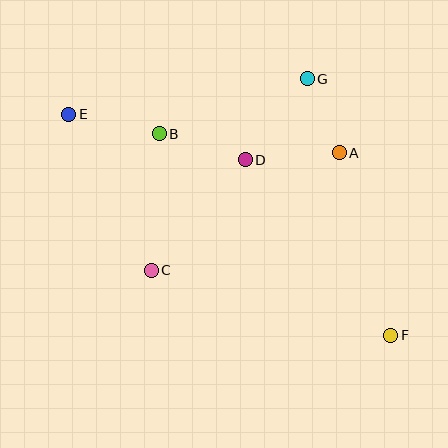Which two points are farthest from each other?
Points E and F are farthest from each other.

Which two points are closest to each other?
Points A and G are closest to each other.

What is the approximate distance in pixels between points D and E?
The distance between D and E is approximately 182 pixels.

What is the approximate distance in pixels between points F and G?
The distance between F and G is approximately 270 pixels.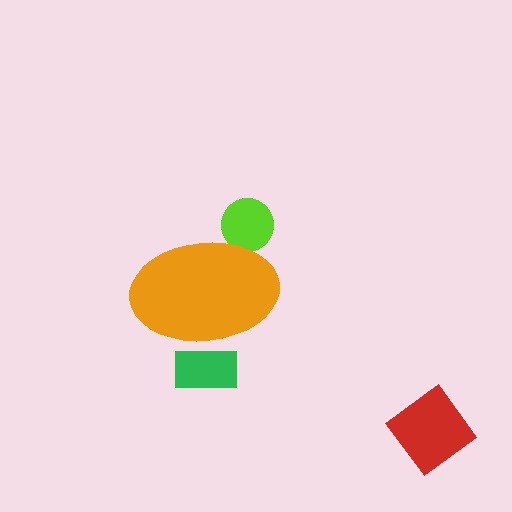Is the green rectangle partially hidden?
Yes, the green rectangle is partially hidden behind the orange ellipse.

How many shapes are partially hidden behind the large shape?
2 shapes are partially hidden.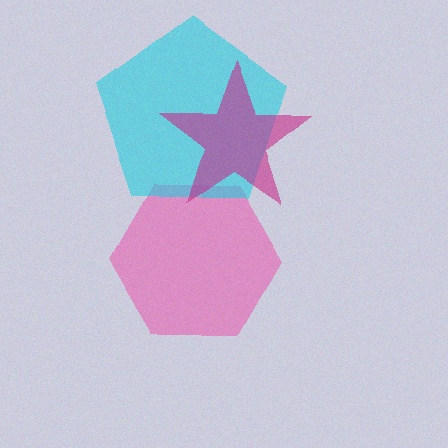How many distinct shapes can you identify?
There are 3 distinct shapes: a pink hexagon, a cyan pentagon, a magenta star.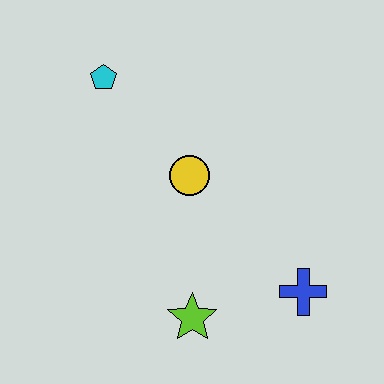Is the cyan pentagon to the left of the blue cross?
Yes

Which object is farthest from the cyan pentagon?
The blue cross is farthest from the cyan pentagon.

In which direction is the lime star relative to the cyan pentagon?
The lime star is below the cyan pentagon.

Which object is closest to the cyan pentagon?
The yellow circle is closest to the cyan pentagon.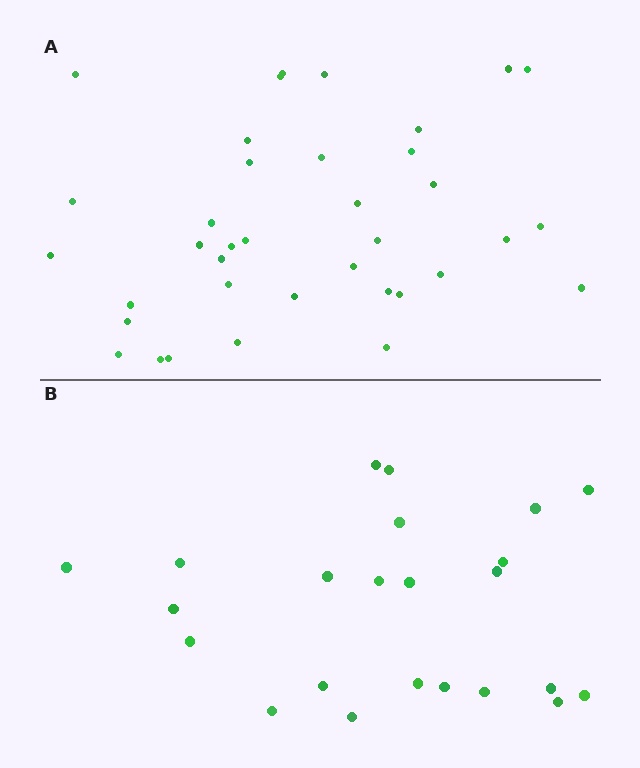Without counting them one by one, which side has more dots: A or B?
Region A (the top region) has more dots.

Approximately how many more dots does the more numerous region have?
Region A has approximately 15 more dots than region B.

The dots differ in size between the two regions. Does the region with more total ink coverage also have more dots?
No. Region B has more total ink coverage because its dots are larger, but region A actually contains more individual dots. Total area can be misleading — the number of items is what matters here.